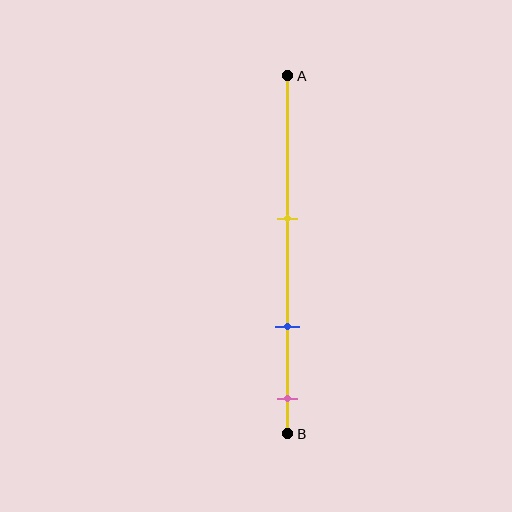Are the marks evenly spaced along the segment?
Yes, the marks are approximately evenly spaced.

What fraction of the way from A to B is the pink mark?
The pink mark is approximately 90% (0.9) of the way from A to B.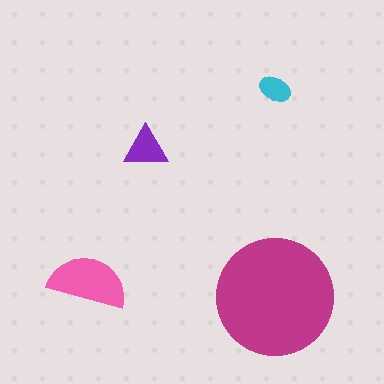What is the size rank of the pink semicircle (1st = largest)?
2nd.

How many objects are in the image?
There are 4 objects in the image.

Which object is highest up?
The cyan ellipse is topmost.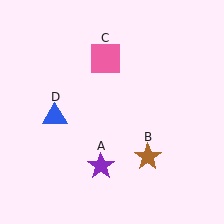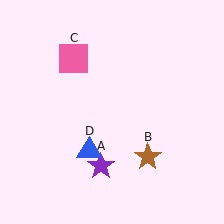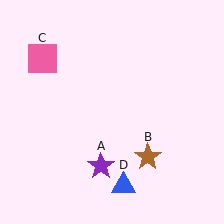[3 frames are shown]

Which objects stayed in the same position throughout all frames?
Purple star (object A) and brown star (object B) remained stationary.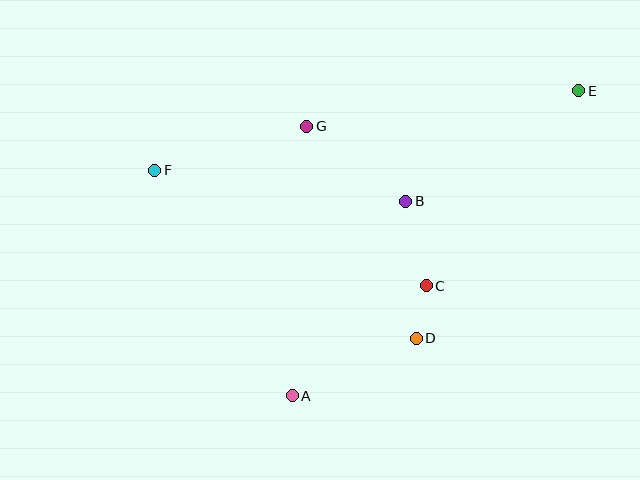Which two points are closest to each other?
Points C and D are closest to each other.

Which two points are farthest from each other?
Points E and F are farthest from each other.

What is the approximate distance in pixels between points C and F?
The distance between C and F is approximately 295 pixels.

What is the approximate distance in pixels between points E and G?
The distance between E and G is approximately 274 pixels.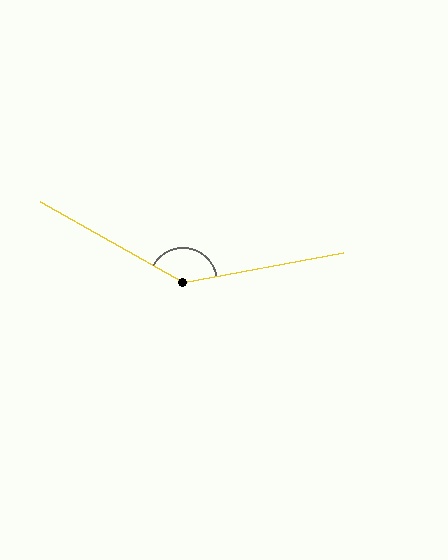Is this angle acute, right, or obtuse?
It is obtuse.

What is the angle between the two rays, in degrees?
Approximately 140 degrees.